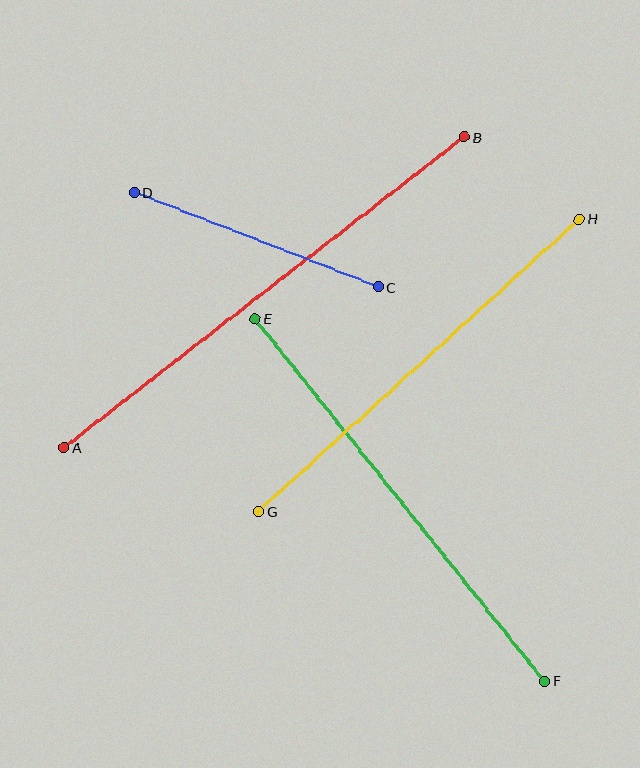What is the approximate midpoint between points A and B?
The midpoint is at approximately (264, 292) pixels.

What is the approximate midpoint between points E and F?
The midpoint is at approximately (400, 500) pixels.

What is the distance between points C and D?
The distance is approximately 261 pixels.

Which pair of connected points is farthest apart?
Points A and B are farthest apart.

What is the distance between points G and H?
The distance is approximately 434 pixels.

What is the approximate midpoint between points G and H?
The midpoint is at approximately (419, 365) pixels.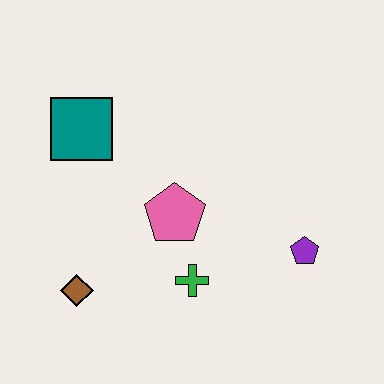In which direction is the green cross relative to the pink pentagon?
The green cross is below the pink pentagon.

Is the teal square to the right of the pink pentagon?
No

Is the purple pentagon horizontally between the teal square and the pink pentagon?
No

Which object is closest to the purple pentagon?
The green cross is closest to the purple pentagon.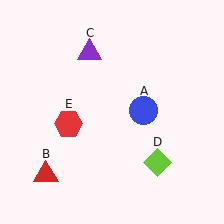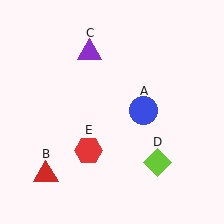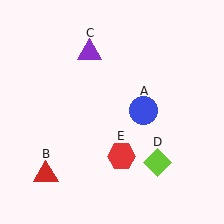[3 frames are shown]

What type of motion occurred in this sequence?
The red hexagon (object E) rotated counterclockwise around the center of the scene.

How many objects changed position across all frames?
1 object changed position: red hexagon (object E).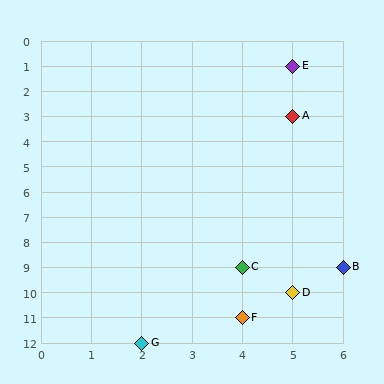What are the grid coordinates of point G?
Point G is at grid coordinates (2, 12).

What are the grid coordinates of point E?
Point E is at grid coordinates (5, 1).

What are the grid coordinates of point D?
Point D is at grid coordinates (5, 10).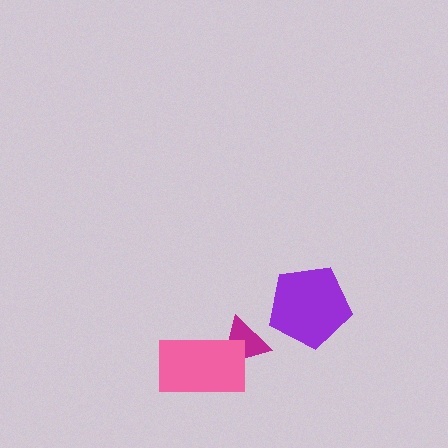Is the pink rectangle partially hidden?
No, no other shape covers it.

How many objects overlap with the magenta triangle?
1 object overlaps with the magenta triangle.